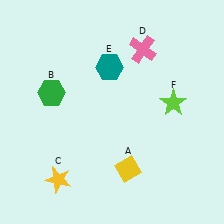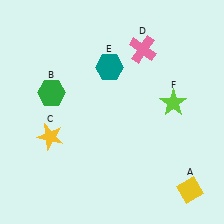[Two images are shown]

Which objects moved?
The objects that moved are: the yellow diamond (A), the yellow star (C).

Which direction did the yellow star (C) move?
The yellow star (C) moved up.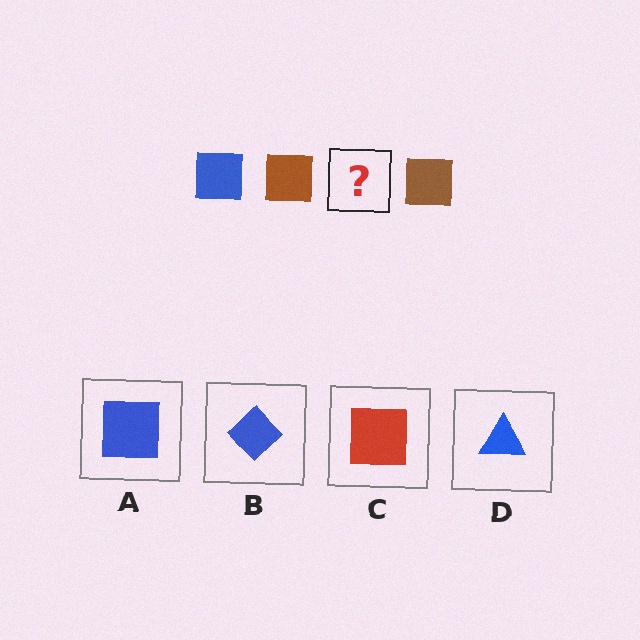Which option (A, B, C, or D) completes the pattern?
A.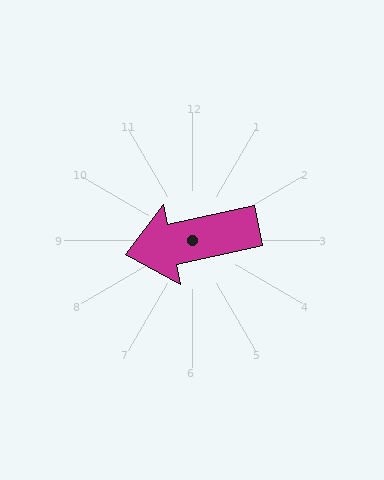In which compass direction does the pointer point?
West.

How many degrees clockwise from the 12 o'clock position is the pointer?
Approximately 258 degrees.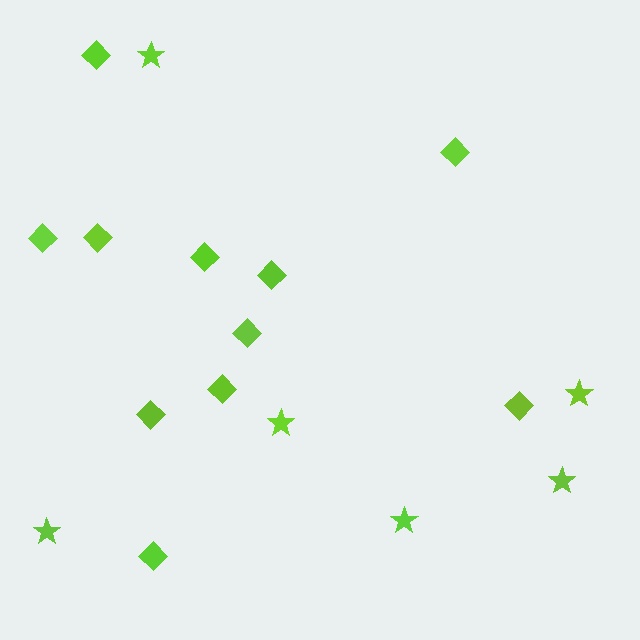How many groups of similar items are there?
There are 2 groups: one group of diamonds (11) and one group of stars (6).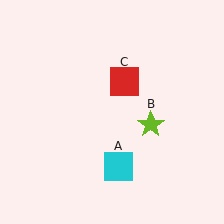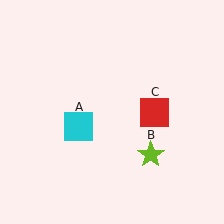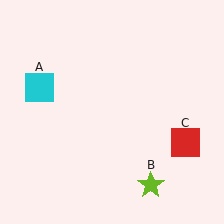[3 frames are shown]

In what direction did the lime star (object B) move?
The lime star (object B) moved down.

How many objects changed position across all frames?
3 objects changed position: cyan square (object A), lime star (object B), red square (object C).